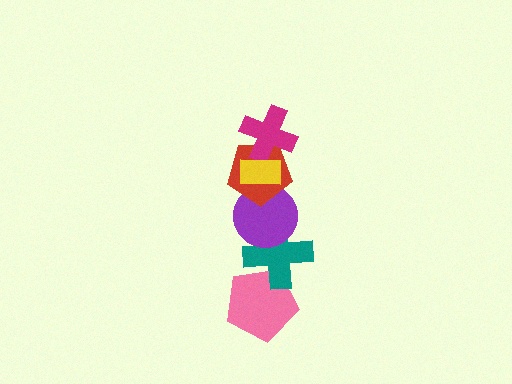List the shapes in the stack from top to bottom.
From top to bottom: the yellow rectangle, the magenta cross, the red pentagon, the purple circle, the teal cross, the pink pentagon.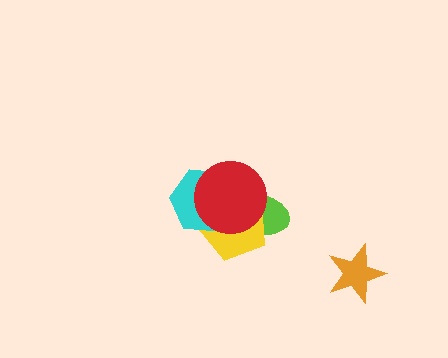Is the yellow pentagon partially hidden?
Yes, it is partially covered by another shape.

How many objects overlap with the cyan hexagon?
2 objects overlap with the cyan hexagon.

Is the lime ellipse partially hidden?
Yes, it is partially covered by another shape.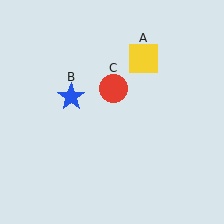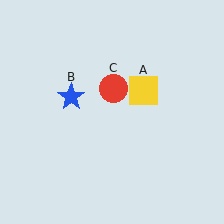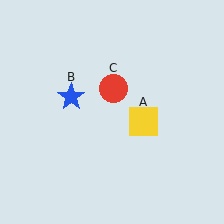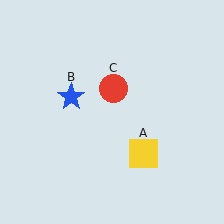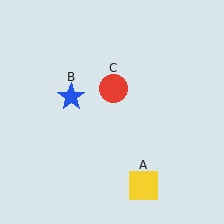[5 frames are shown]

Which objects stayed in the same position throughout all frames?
Blue star (object B) and red circle (object C) remained stationary.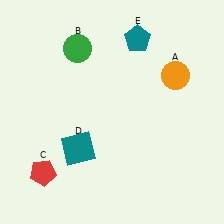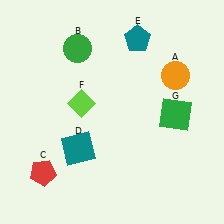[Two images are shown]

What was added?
A lime diamond (F), a green square (G) were added in Image 2.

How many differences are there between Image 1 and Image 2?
There are 2 differences between the two images.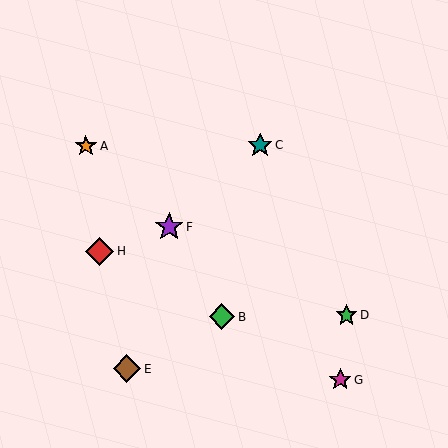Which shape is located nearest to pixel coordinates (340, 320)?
The green star (labeled D) at (346, 315) is nearest to that location.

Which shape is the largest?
The purple star (labeled F) is the largest.